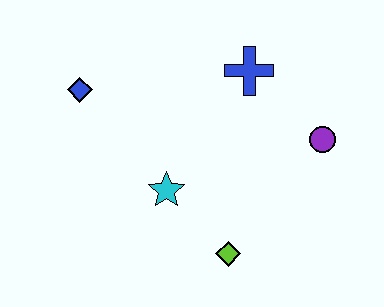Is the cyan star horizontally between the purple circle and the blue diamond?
Yes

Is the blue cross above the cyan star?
Yes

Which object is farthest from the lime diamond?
The blue diamond is farthest from the lime diamond.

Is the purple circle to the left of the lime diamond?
No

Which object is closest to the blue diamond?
The cyan star is closest to the blue diamond.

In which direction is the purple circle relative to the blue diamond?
The purple circle is to the right of the blue diamond.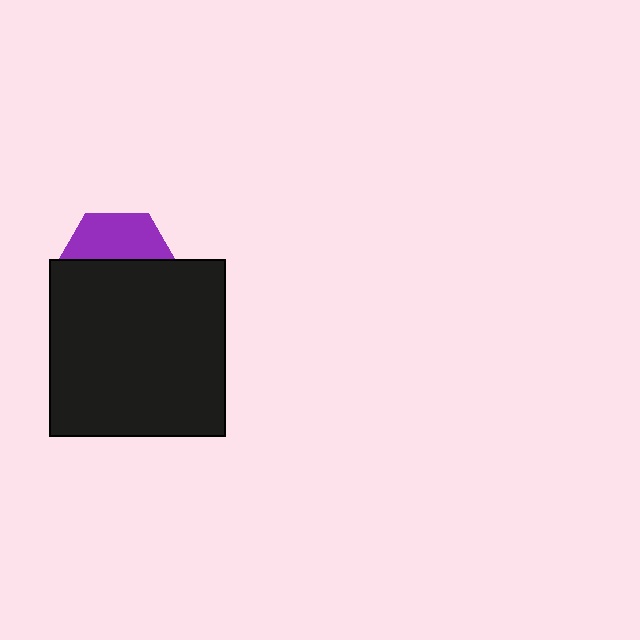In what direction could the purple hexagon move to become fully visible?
The purple hexagon could move up. That would shift it out from behind the black square entirely.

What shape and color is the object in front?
The object in front is a black square.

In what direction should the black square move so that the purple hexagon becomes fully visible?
The black square should move down. That is the shortest direction to clear the overlap and leave the purple hexagon fully visible.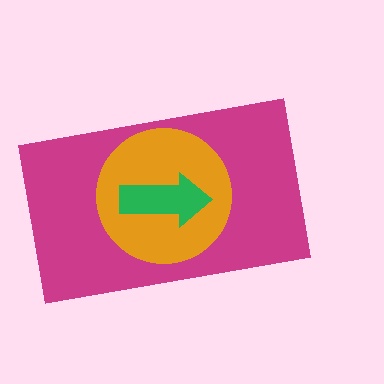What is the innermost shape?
The green arrow.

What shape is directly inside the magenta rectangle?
The orange circle.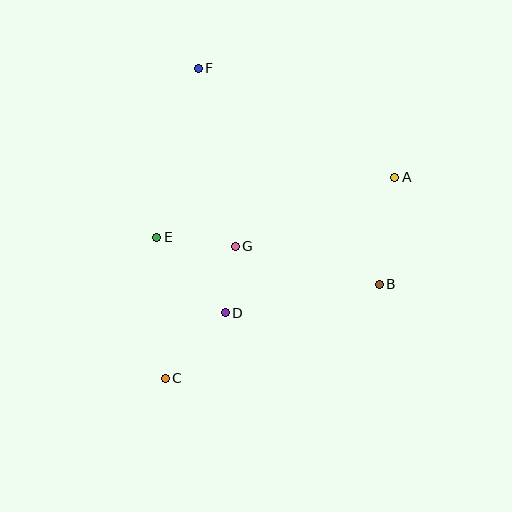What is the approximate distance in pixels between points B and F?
The distance between B and F is approximately 282 pixels.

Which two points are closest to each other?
Points D and G are closest to each other.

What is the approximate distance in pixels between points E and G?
The distance between E and G is approximately 79 pixels.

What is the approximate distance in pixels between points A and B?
The distance between A and B is approximately 108 pixels.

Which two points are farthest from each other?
Points C and F are farthest from each other.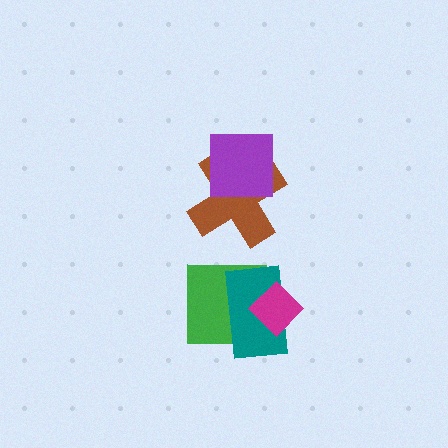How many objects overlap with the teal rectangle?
2 objects overlap with the teal rectangle.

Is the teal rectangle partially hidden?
Yes, it is partially covered by another shape.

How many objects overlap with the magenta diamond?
2 objects overlap with the magenta diamond.